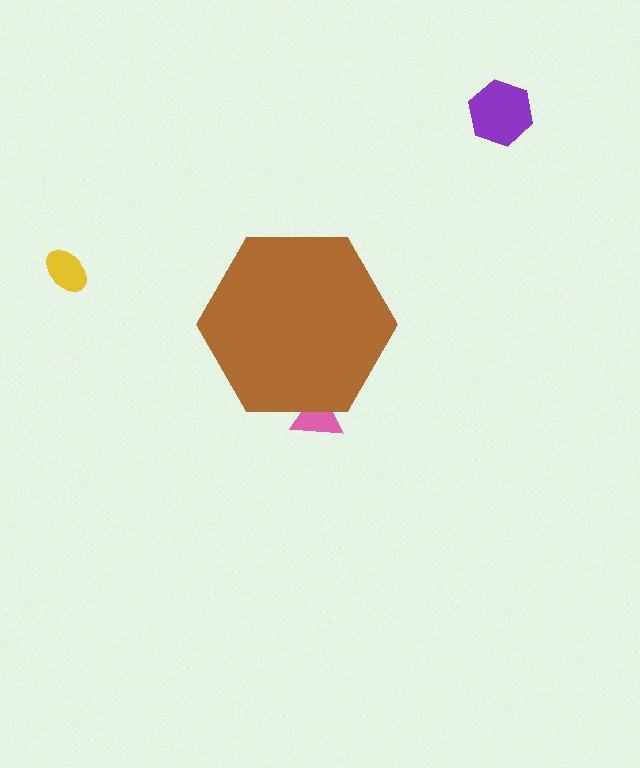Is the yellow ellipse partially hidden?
No, the yellow ellipse is fully visible.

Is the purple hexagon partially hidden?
No, the purple hexagon is fully visible.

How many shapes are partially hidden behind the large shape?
1 shape is partially hidden.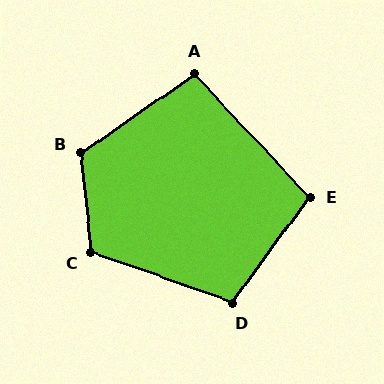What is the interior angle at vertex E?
Approximately 101 degrees (obtuse).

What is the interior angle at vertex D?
Approximately 107 degrees (obtuse).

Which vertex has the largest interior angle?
B, at approximately 119 degrees.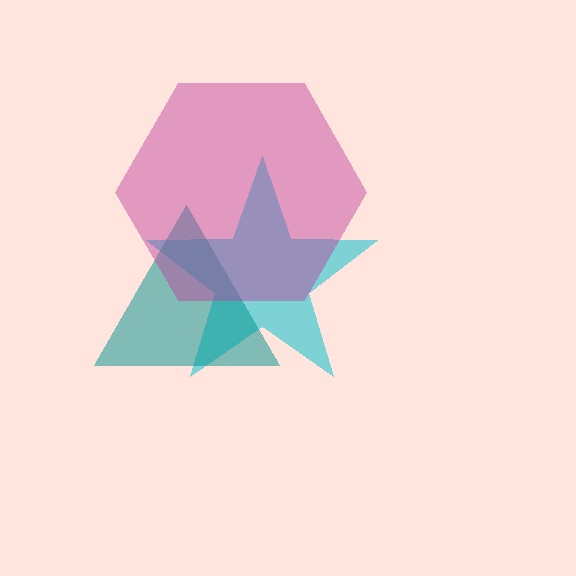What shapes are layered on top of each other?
The layered shapes are: a cyan star, a teal triangle, a magenta hexagon.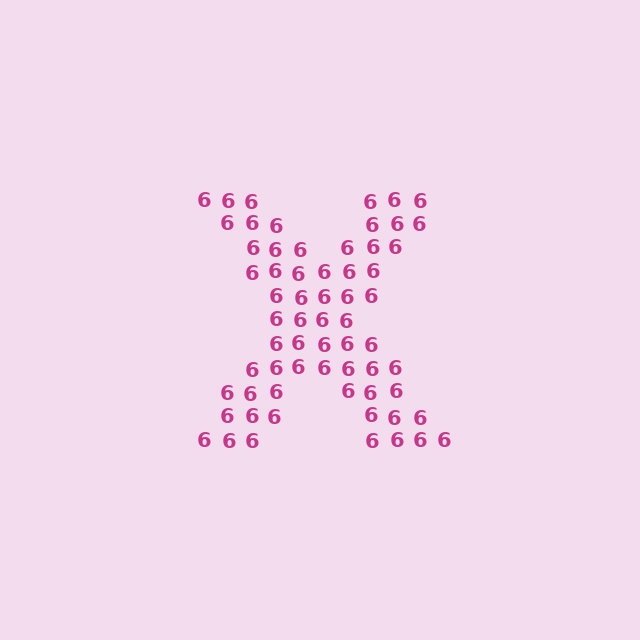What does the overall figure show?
The overall figure shows the letter X.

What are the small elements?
The small elements are digit 6's.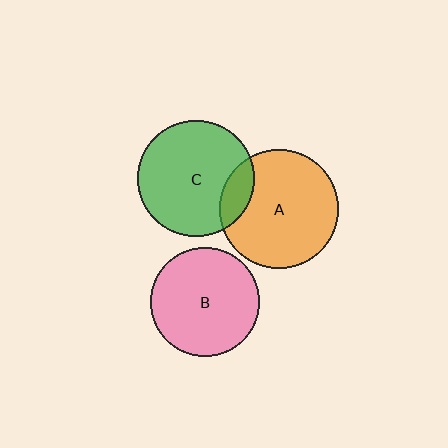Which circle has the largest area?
Circle A (orange).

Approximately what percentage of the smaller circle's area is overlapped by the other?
Approximately 15%.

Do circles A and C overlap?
Yes.